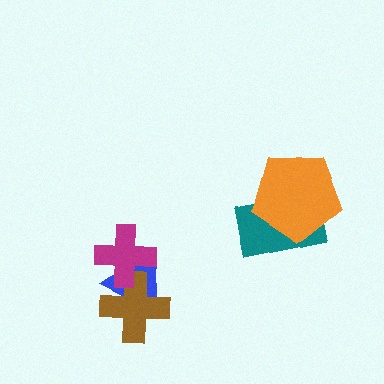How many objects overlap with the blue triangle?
2 objects overlap with the blue triangle.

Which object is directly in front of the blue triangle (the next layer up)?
The brown cross is directly in front of the blue triangle.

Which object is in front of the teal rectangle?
The orange pentagon is in front of the teal rectangle.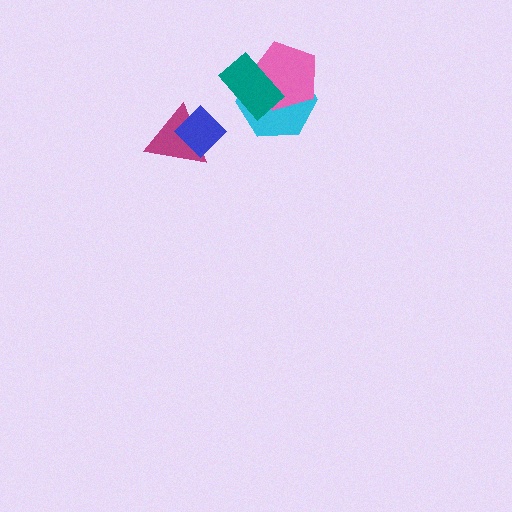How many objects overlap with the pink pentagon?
2 objects overlap with the pink pentagon.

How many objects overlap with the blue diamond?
1 object overlaps with the blue diamond.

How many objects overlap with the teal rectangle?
2 objects overlap with the teal rectangle.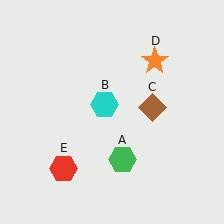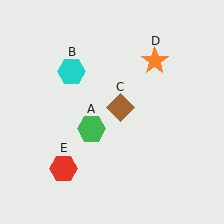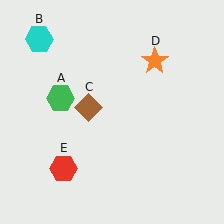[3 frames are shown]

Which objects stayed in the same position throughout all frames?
Orange star (object D) and red hexagon (object E) remained stationary.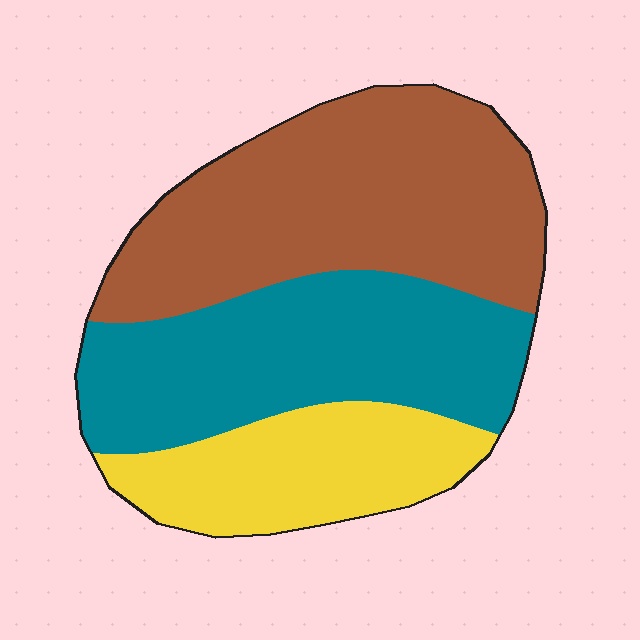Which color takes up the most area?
Brown, at roughly 45%.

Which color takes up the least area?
Yellow, at roughly 20%.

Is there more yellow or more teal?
Teal.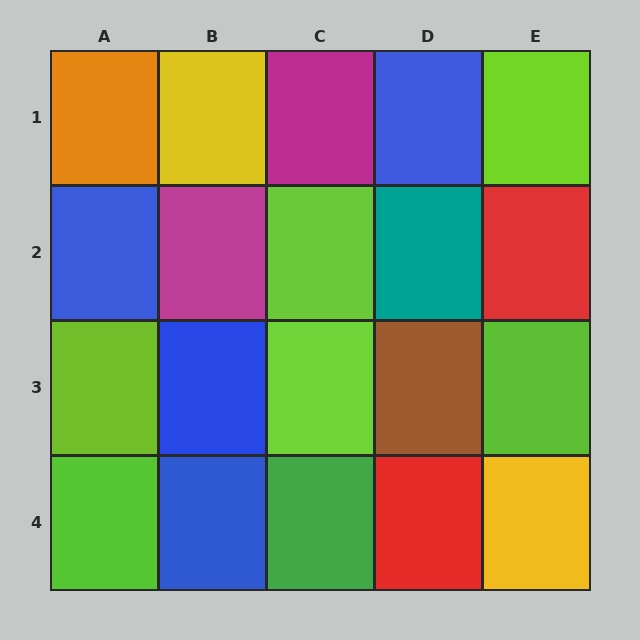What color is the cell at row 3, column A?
Lime.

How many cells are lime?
6 cells are lime.